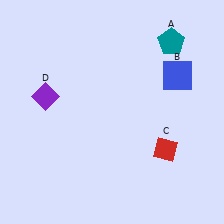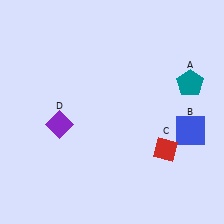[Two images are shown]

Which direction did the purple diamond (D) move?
The purple diamond (D) moved down.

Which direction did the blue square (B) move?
The blue square (B) moved down.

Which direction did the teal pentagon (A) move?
The teal pentagon (A) moved down.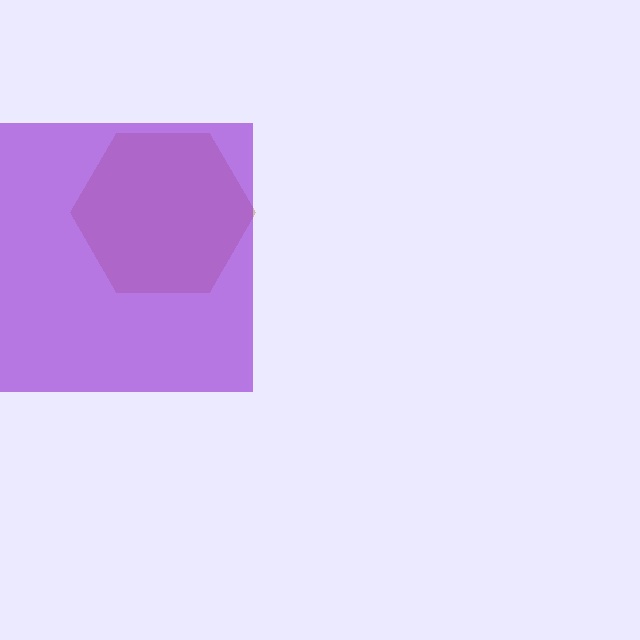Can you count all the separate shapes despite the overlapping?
Yes, there are 2 separate shapes.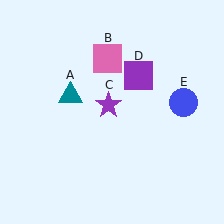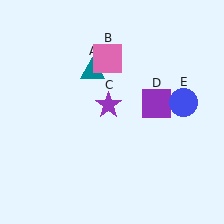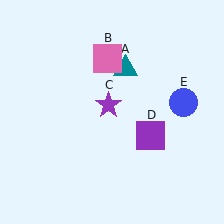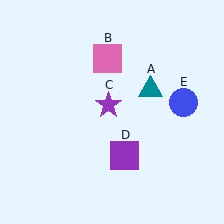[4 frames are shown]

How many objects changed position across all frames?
2 objects changed position: teal triangle (object A), purple square (object D).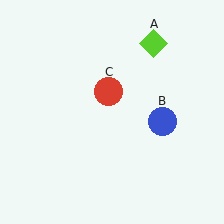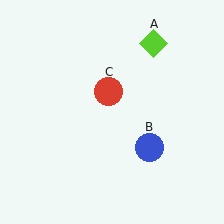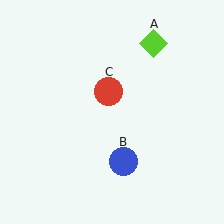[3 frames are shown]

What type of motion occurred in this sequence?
The blue circle (object B) rotated clockwise around the center of the scene.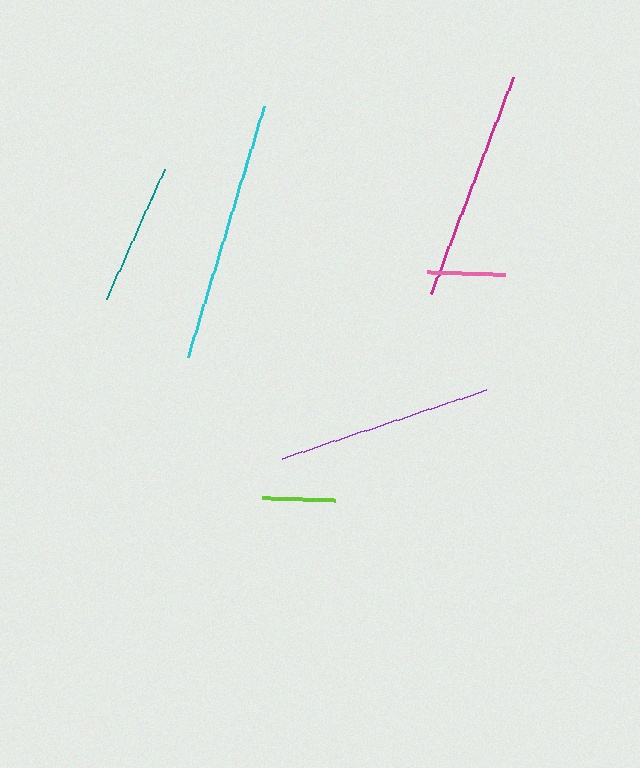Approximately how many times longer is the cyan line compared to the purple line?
The cyan line is approximately 1.2 times the length of the purple line.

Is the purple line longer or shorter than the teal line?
The purple line is longer than the teal line.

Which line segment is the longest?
The cyan line is the longest at approximately 263 pixels.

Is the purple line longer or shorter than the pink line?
The purple line is longer than the pink line.